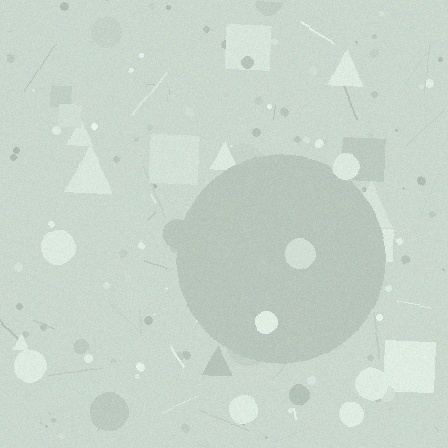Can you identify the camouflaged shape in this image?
The camouflaged shape is a circle.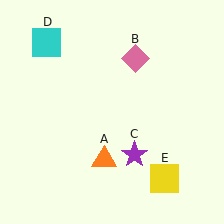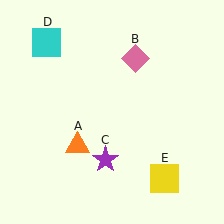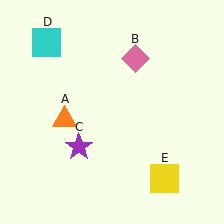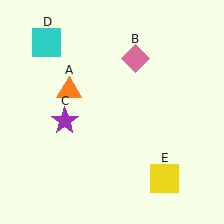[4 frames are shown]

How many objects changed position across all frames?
2 objects changed position: orange triangle (object A), purple star (object C).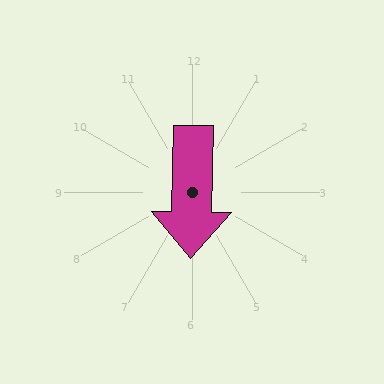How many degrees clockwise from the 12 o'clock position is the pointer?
Approximately 181 degrees.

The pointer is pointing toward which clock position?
Roughly 6 o'clock.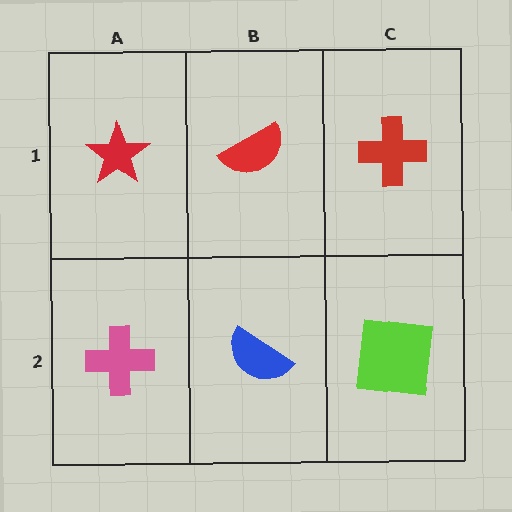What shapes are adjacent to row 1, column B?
A blue semicircle (row 2, column B), a red star (row 1, column A), a red cross (row 1, column C).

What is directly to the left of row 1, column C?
A red semicircle.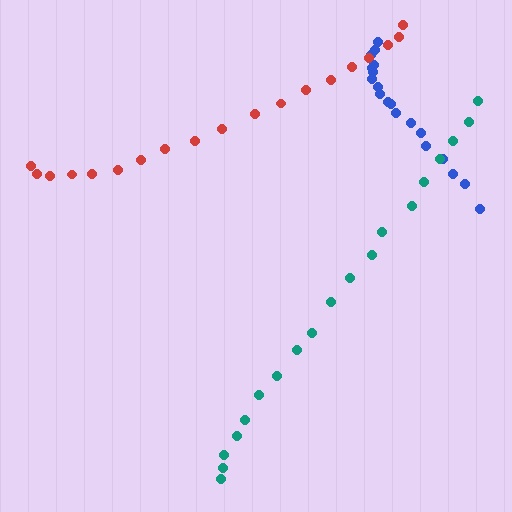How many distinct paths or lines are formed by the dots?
There are 3 distinct paths.